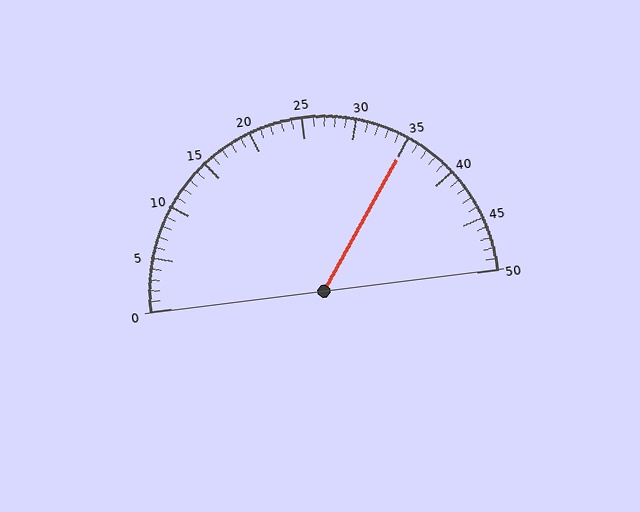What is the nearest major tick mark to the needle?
The nearest major tick mark is 35.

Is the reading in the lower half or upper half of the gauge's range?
The reading is in the upper half of the range (0 to 50).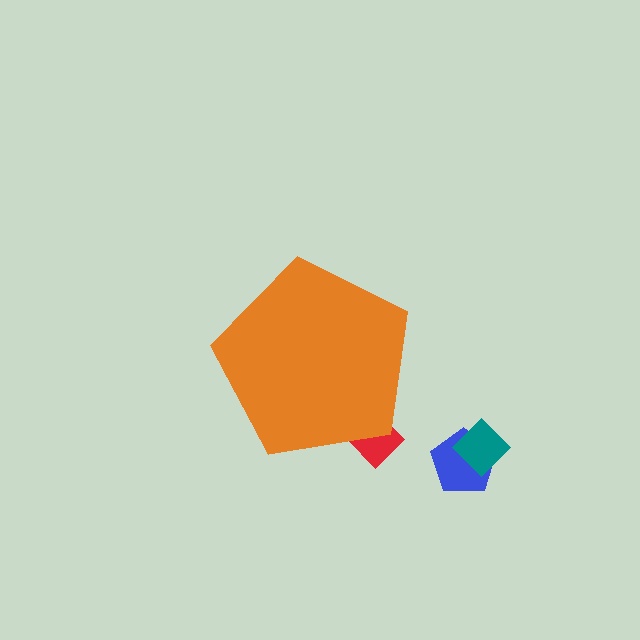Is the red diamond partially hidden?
Yes, the red diamond is partially hidden behind the orange pentagon.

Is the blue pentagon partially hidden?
No, the blue pentagon is fully visible.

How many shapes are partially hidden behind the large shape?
1 shape is partially hidden.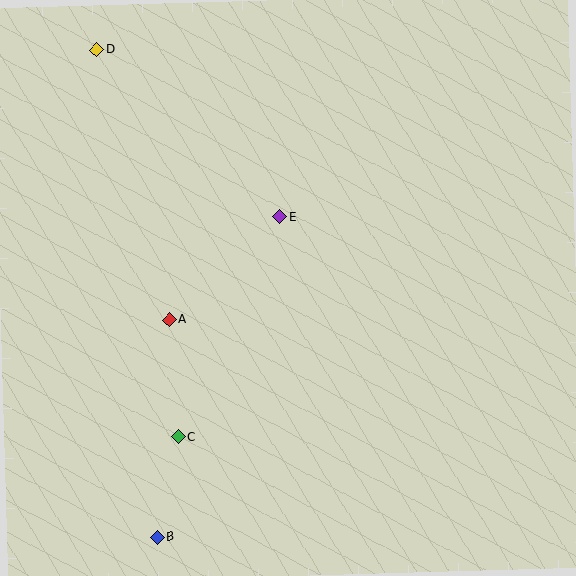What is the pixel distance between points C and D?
The distance between C and D is 396 pixels.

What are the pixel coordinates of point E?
Point E is at (280, 217).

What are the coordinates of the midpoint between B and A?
The midpoint between B and A is at (163, 428).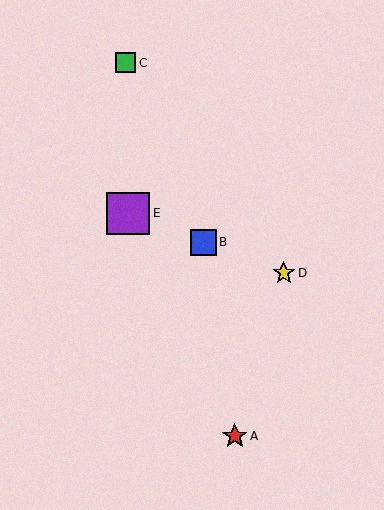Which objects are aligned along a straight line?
Objects B, D, E are aligned along a straight line.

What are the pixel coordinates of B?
Object B is at (203, 242).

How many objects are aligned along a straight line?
3 objects (B, D, E) are aligned along a straight line.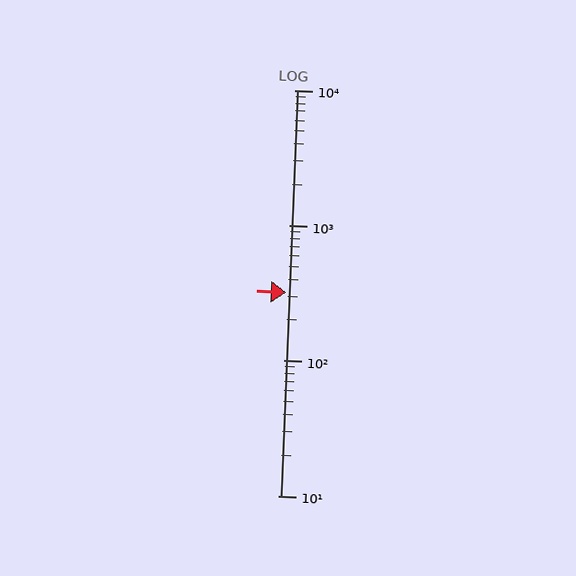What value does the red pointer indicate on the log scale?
The pointer indicates approximately 320.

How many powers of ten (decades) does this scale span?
The scale spans 3 decades, from 10 to 10000.